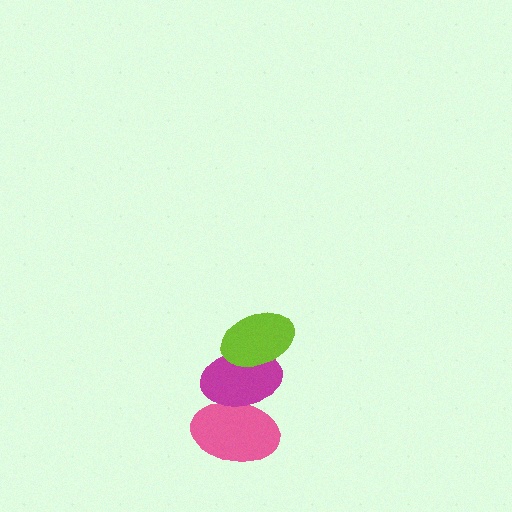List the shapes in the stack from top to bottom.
From top to bottom: the lime ellipse, the magenta ellipse, the pink ellipse.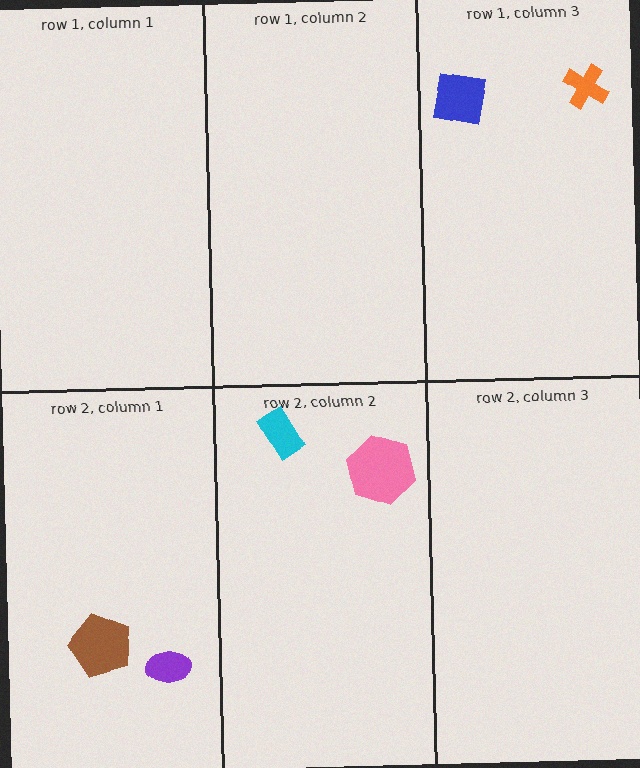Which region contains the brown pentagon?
The row 2, column 1 region.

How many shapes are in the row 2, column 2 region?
2.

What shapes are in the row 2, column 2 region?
The pink hexagon, the cyan rectangle.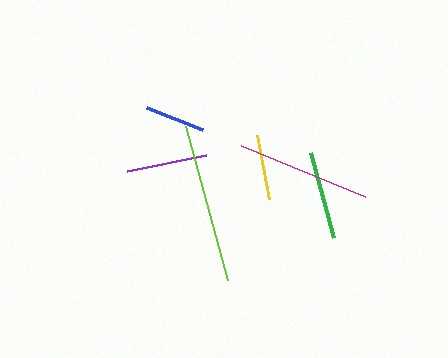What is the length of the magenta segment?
The magenta segment is approximately 134 pixels long.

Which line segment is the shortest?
The blue line is the shortest at approximately 60 pixels.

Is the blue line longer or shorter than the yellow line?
The yellow line is longer than the blue line.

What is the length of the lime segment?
The lime segment is approximately 159 pixels long.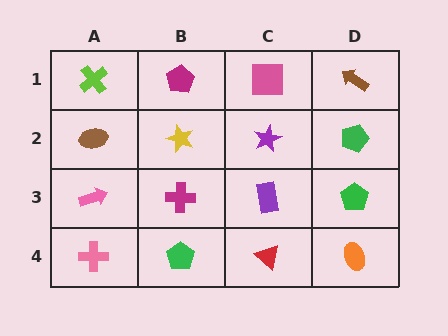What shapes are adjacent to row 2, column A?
A lime cross (row 1, column A), a pink arrow (row 3, column A), a yellow star (row 2, column B).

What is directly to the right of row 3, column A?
A magenta cross.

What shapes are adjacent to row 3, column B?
A yellow star (row 2, column B), a green pentagon (row 4, column B), a pink arrow (row 3, column A), a purple rectangle (row 3, column C).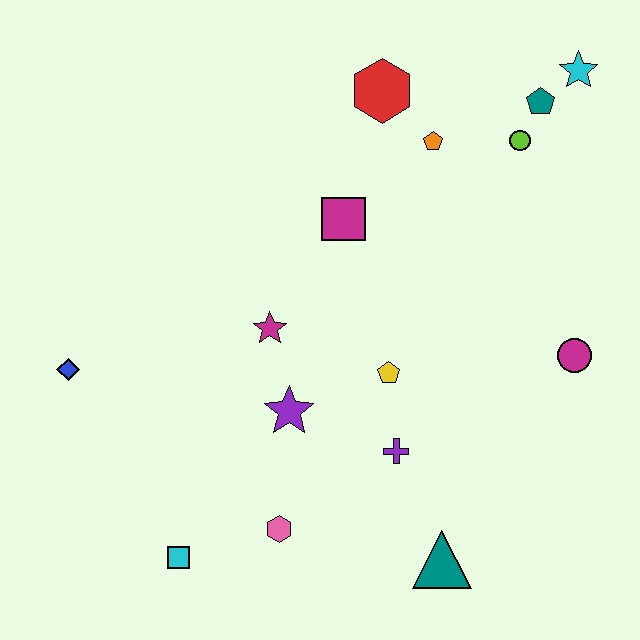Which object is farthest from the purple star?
The cyan star is farthest from the purple star.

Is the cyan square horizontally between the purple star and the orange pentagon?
No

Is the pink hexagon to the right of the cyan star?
No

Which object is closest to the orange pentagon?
The red hexagon is closest to the orange pentagon.